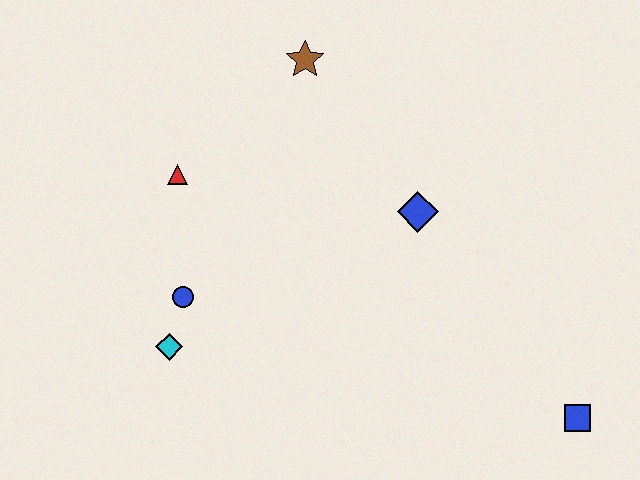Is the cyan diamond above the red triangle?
No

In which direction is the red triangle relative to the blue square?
The red triangle is to the left of the blue square.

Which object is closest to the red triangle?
The blue circle is closest to the red triangle.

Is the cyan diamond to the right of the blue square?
No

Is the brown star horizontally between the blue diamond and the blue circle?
Yes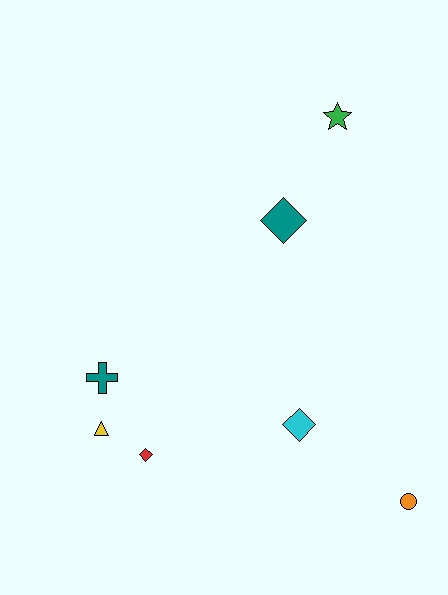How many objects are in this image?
There are 7 objects.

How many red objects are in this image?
There is 1 red object.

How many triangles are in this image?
There is 1 triangle.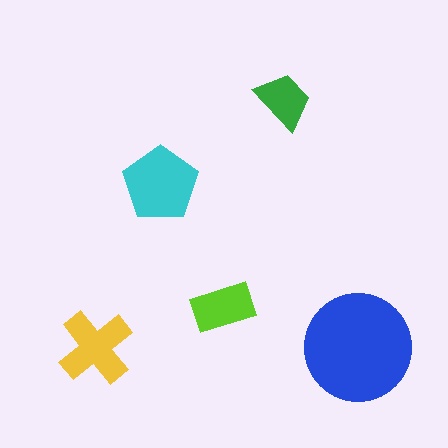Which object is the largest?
The blue circle.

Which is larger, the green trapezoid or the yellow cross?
The yellow cross.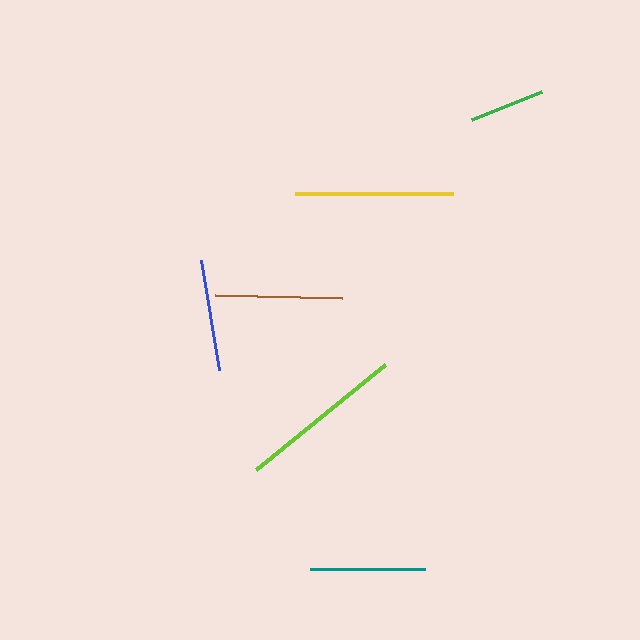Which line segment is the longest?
The lime line is the longest at approximately 166 pixels.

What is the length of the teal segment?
The teal segment is approximately 115 pixels long.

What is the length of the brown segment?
The brown segment is approximately 128 pixels long.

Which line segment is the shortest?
The green line is the shortest at approximately 75 pixels.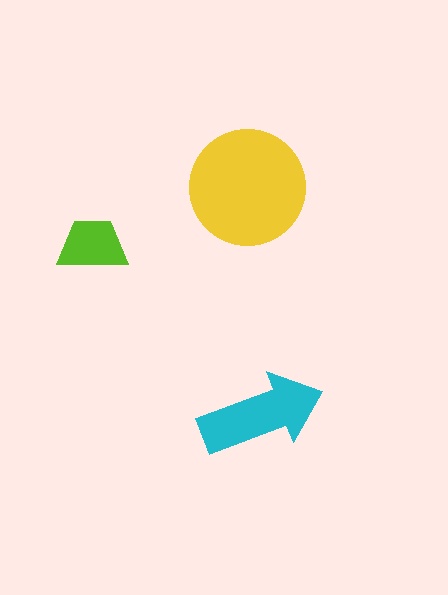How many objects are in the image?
There are 3 objects in the image.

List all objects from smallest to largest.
The lime trapezoid, the cyan arrow, the yellow circle.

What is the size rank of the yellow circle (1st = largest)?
1st.